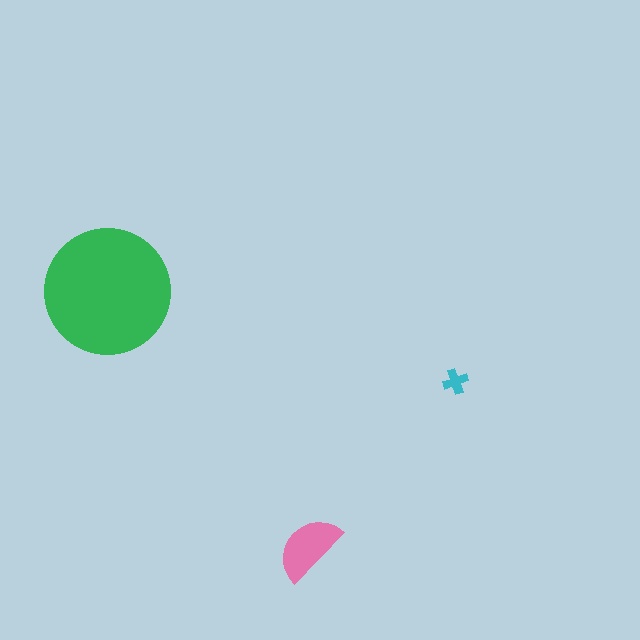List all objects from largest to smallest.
The green circle, the pink semicircle, the cyan cross.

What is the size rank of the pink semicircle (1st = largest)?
2nd.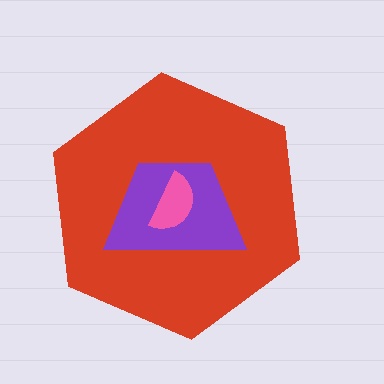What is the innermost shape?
The pink semicircle.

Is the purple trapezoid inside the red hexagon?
Yes.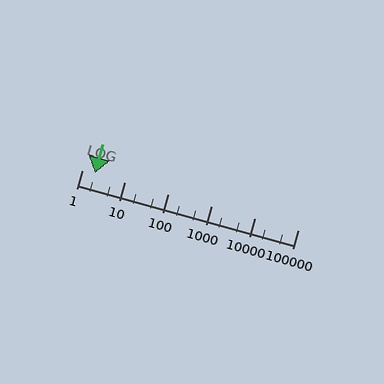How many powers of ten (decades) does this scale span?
The scale spans 5 decades, from 1 to 100000.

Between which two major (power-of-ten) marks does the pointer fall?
The pointer is between 1 and 10.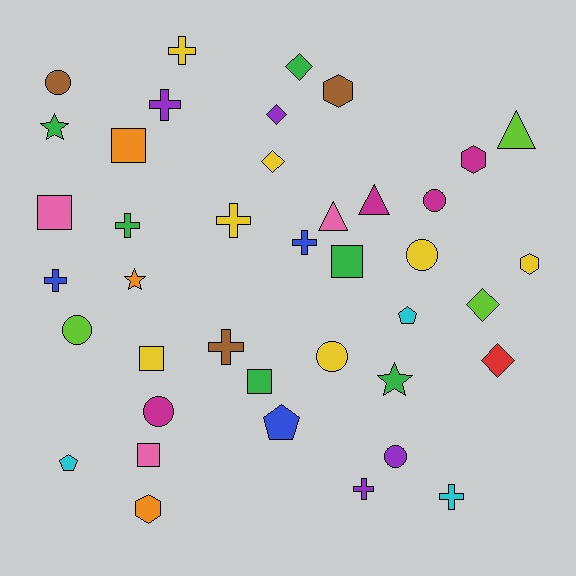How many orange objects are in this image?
There are 3 orange objects.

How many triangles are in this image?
There are 3 triangles.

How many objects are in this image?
There are 40 objects.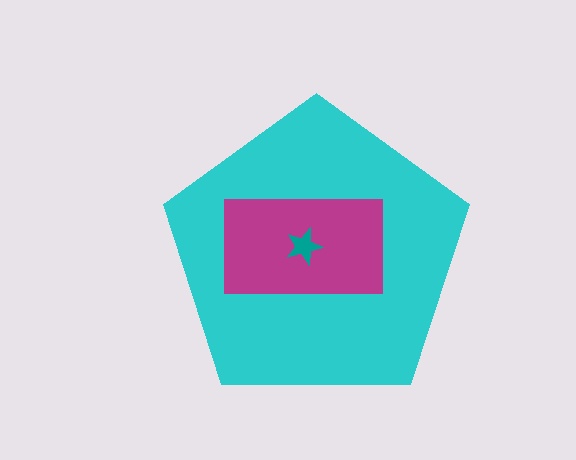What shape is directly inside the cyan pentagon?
The magenta rectangle.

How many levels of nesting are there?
3.